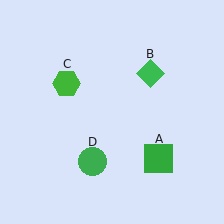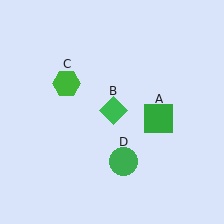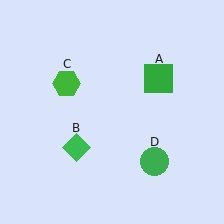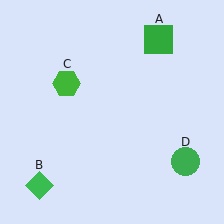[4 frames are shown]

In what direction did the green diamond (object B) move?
The green diamond (object B) moved down and to the left.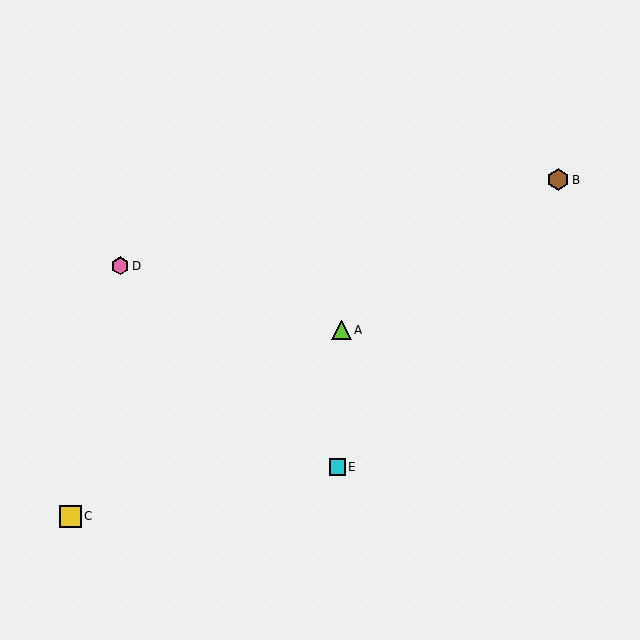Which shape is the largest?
The yellow square (labeled C) is the largest.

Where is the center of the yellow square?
The center of the yellow square is at (70, 516).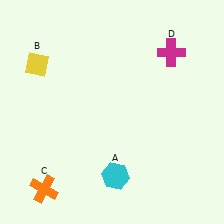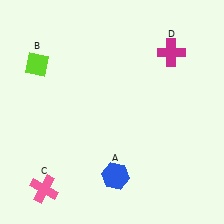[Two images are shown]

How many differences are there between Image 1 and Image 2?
There are 3 differences between the two images.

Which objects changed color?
A changed from cyan to blue. B changed from yellow to lime. C changed from orange to pink.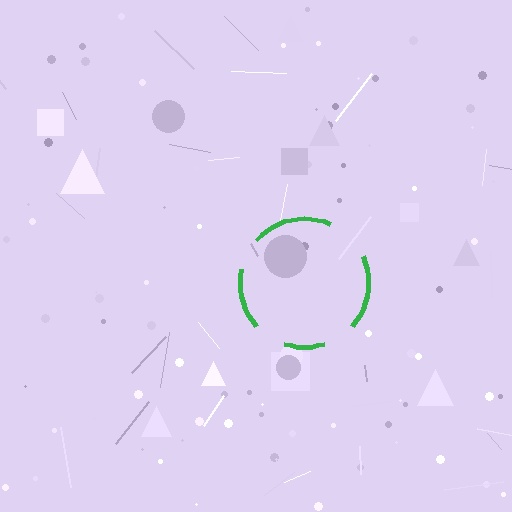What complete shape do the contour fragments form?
The contour fragments form a circle.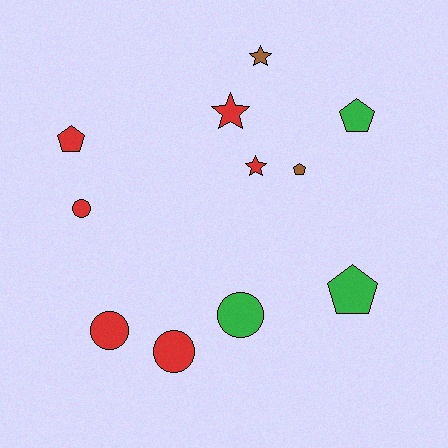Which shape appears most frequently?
Circle, with 4 objects.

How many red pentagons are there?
There is 1 red pentagon.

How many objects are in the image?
There are 11 objects.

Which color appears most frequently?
Red, with 6 objects.